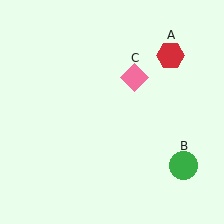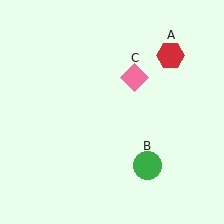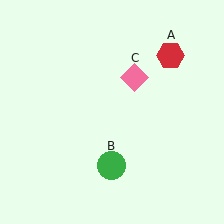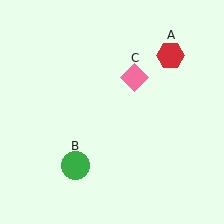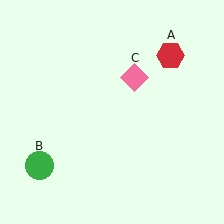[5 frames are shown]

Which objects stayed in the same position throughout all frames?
Red hexagon (object A) and pink diamond (object C) remained stationary.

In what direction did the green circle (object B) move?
The green circle (object B) moved left.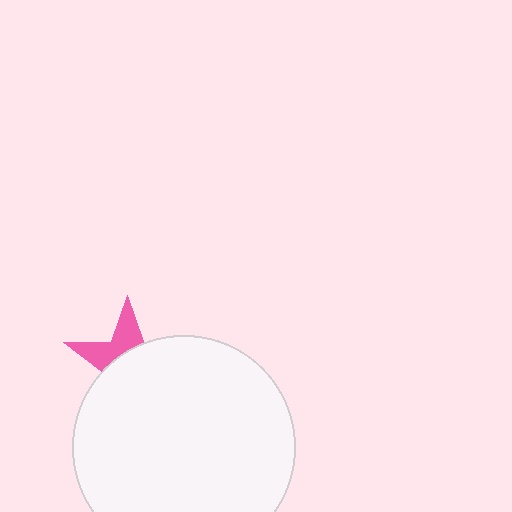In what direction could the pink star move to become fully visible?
The pink star could move up. That would shift it out from behind the white circle entirely.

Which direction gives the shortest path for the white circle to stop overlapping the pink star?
Moving down gives the shortest separation.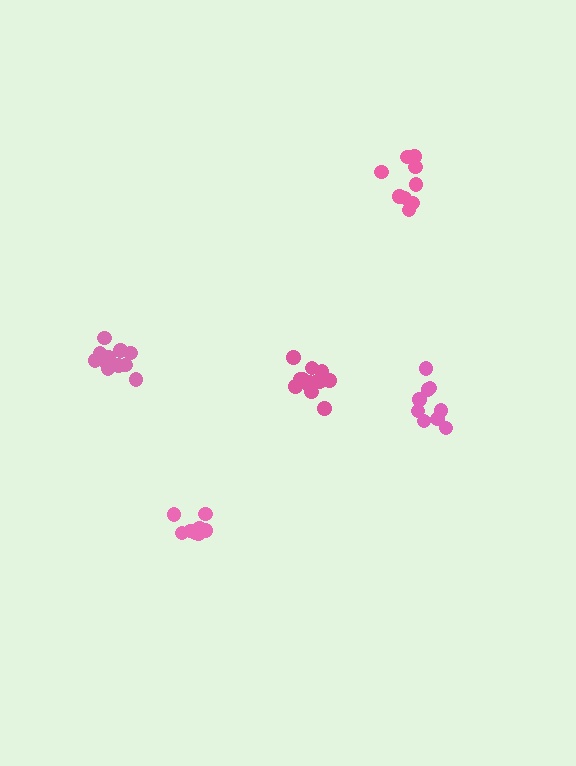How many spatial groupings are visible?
There are 5 spatial groupings.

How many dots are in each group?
Group 1: 9 dots, Group 2: 13 dots, Group 3: 9 dots, Group 4: 12 dots, Group 5: 9 dots (52 total).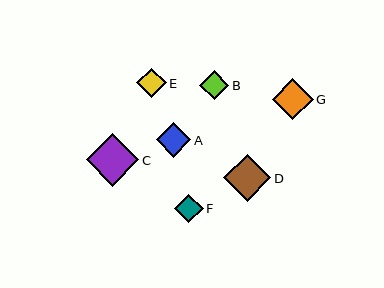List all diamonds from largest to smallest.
From largest to smallest: C, D, G, A, E, B, F.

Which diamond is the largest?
Diamond C is the largest with a size of approximately 53 pixels.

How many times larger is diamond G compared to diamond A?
Diamond G is approximately 1.2 times the size of diamond A.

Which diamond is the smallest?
Diamond F is the smallest with a size of approximately 29 pixels.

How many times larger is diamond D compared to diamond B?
Diamond D is approximately 1.6 times the size of diamond B.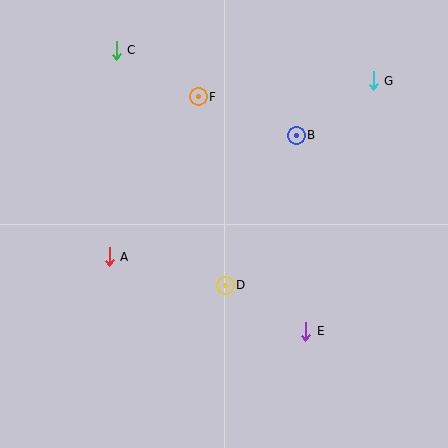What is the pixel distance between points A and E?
The distance between A and E is 210 pixels.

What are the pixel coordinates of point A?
Point A is at (109, 257).